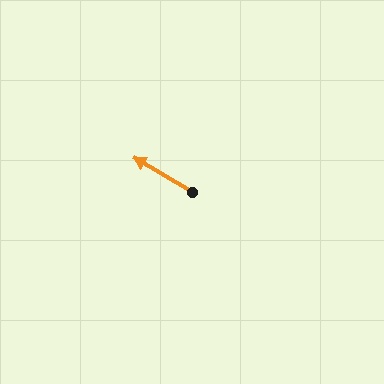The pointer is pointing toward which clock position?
Roughly 10 o'clock.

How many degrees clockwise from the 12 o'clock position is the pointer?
Approximately 300 degrees.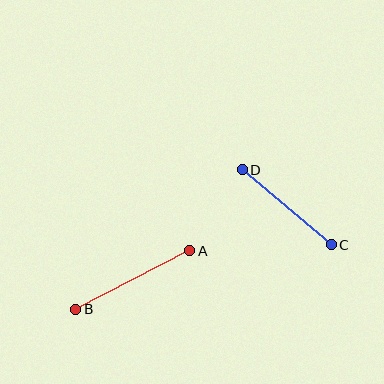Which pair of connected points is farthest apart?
Points A and B are farthest apart.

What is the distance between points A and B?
The distance is approximately 128 pixels.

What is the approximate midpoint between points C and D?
The midpoint is at approximately (287, 207) pixels.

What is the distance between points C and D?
The distance is approximately 116 pixels.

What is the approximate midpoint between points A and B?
The midpoint is at approximately (133, 280) pixels.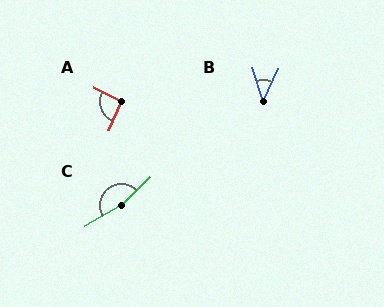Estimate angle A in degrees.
Approximately 94 degrees.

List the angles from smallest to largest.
B (43°), A (94°), C (166°).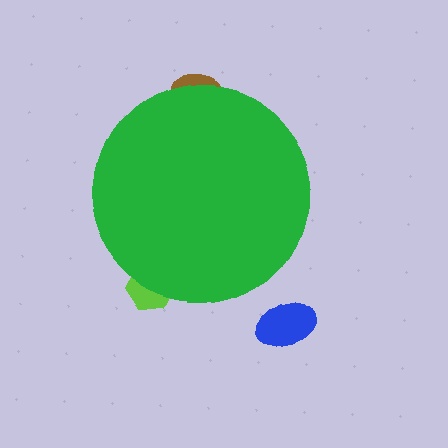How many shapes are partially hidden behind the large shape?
2 shapes are partially hidden.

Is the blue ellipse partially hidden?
No, the blue ellipse is fully visible.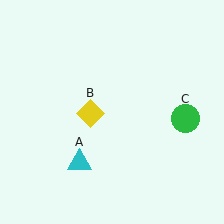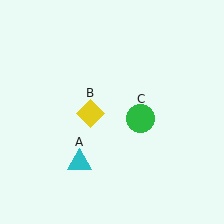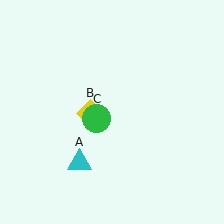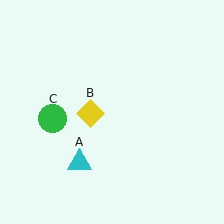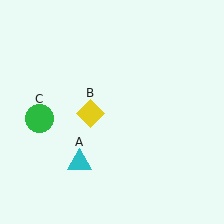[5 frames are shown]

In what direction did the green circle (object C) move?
The green circle (object C) moved left.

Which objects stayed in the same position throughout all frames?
Cyan triangle (object A) and yellow diamond (object B) remained stationary.